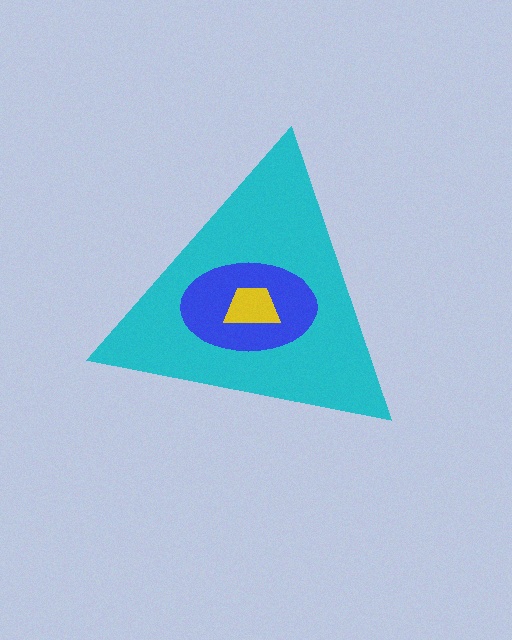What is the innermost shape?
The yellow trapezoid.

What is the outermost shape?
The cyan triangle.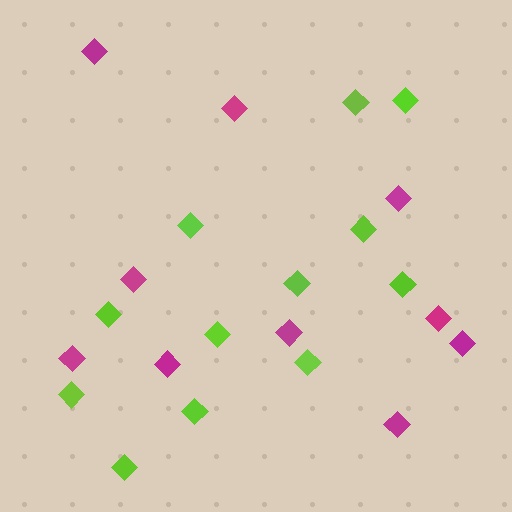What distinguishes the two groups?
There are 2 groups: one group of magenta diamonds (10) and one group of lime diamonds (12).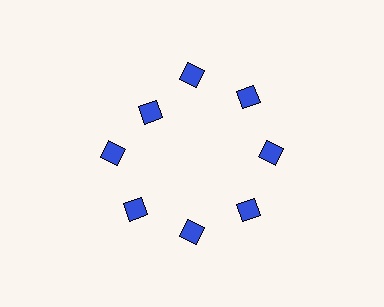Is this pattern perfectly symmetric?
No. The 8 blue diamonds are arranged in a ring, but one element near the 10 o'clock position is pulled inward toward the center, breaking the 8-fold rotational symmetry.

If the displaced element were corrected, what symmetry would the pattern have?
It would have 8-fold rotational symmetry — the pattern would map onto itself every 45 degrees.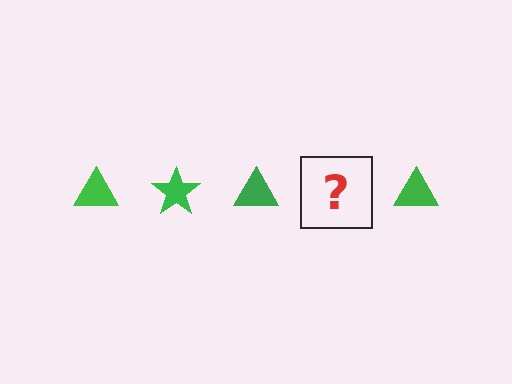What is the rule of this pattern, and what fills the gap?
The rule is that the pattern cycles through triangle, star shapes in green. The gap should be filled with a green star.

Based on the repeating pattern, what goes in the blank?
The blank should be a green star.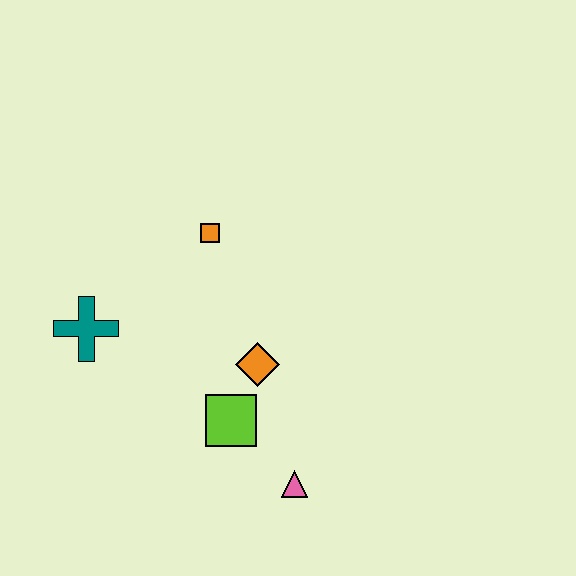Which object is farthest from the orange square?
The pink triangle is farthest from the orange square.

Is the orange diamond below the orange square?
Yes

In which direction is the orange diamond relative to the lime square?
The orange diamond is above the lime square.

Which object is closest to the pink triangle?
The lime square is closest to the pink triangle.